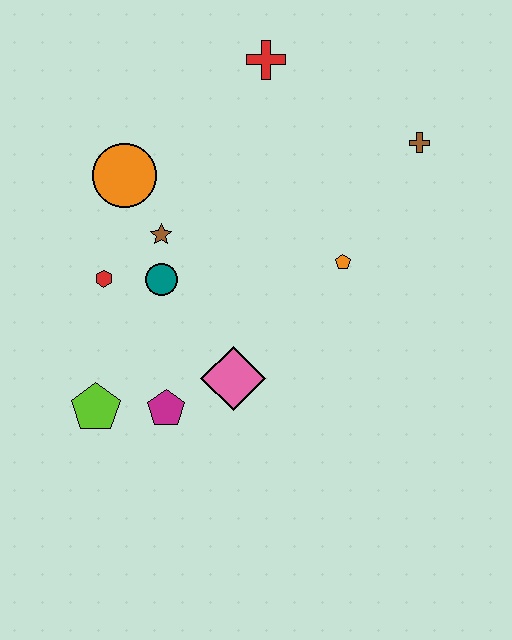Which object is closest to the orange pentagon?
The brown cross is closest to the orange pentagon.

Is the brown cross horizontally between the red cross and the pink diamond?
No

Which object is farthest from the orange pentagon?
The lime pentagon is farthest from the orange pentagon.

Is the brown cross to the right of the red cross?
Yes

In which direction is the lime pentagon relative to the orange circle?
The lime pentagon is below the orange circle.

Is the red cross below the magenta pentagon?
No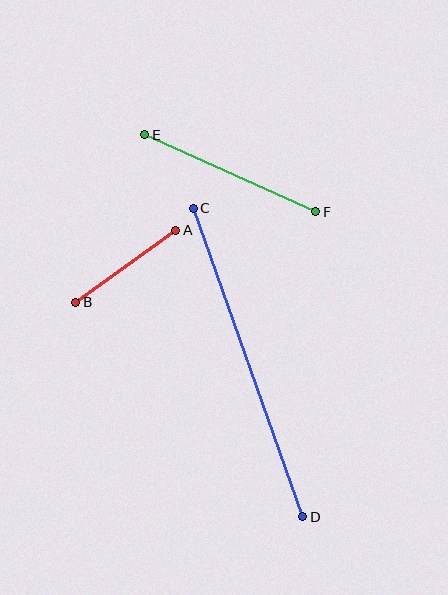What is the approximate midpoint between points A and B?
The midpoint is at approximately (126, 266) pixels.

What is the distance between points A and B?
The distance is approximately 123 pixels.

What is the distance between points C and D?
The distance is approximately 327 pixels.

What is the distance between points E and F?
The distance is approximately 187 pixels.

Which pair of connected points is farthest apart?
Points C and D are farthest apart.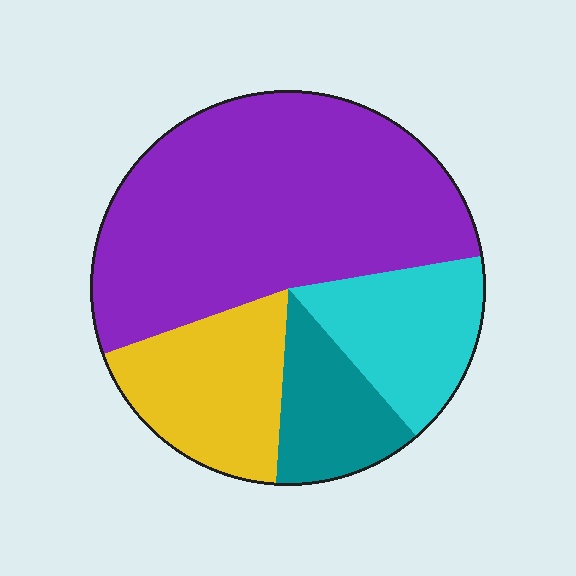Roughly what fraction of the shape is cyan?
Cyan covers 16% of the shape.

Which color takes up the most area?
Purple, at roughly 55%.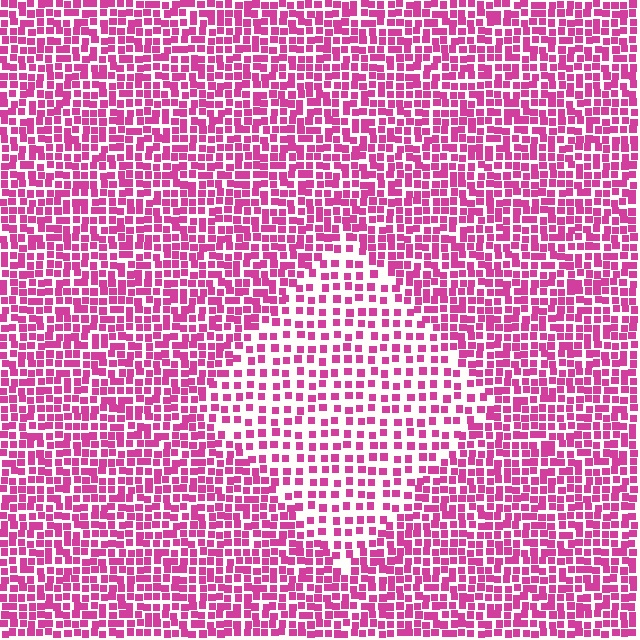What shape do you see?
I see a diamond.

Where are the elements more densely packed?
The elements are more densely packed outside the diamond boundary.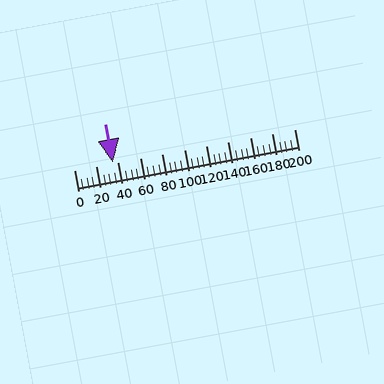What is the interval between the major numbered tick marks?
The major tick marks are spaced 20 units apart.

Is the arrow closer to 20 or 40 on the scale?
The arrow is closer to 40.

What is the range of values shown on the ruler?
The ruler shows values from 0 to 200.